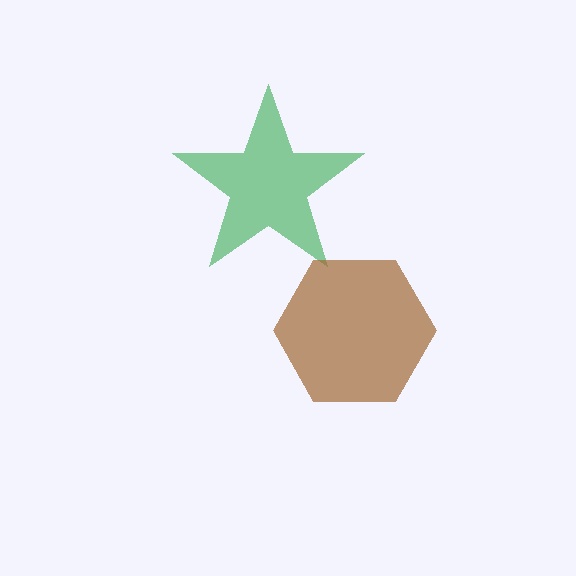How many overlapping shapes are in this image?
There are 2 overlapping shapes in the image.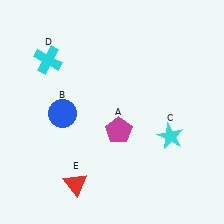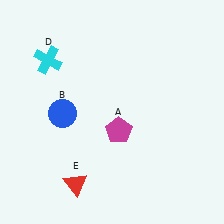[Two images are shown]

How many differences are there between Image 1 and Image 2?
There is 1 difference between the two images.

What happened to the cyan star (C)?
The cyan star (C) was removed in Image 2. It was in the bottom-right area of Image 1.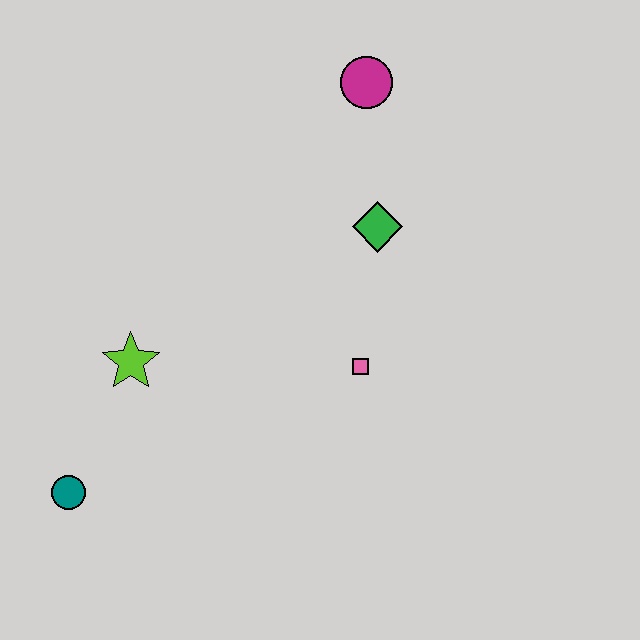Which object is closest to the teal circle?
The lime star is closest to the teal circle.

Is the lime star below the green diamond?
Yes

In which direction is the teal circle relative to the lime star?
The teal circle is below the lime star.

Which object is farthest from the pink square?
The teal circle is farthest from the pink square.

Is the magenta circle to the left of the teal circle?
No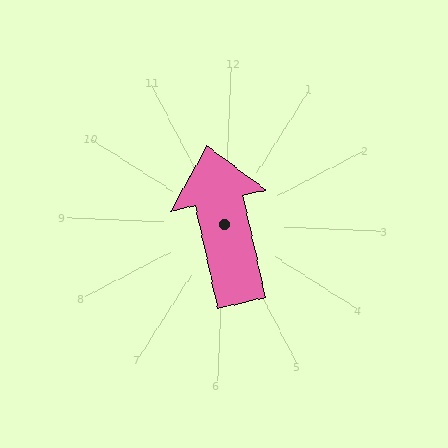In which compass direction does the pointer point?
North.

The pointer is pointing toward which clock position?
Roughly 12 o'clock.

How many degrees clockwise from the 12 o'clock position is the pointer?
Approximately 345 degrees.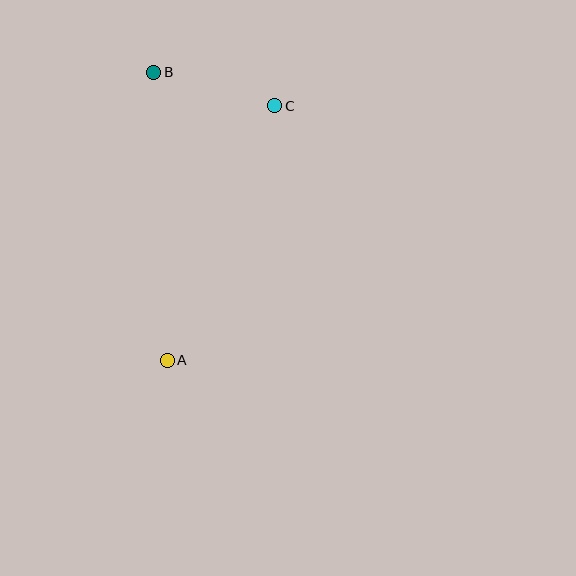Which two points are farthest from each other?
Points A and B are farthest from each other.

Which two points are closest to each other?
Points B and C are closest to each other.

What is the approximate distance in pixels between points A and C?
The distance between A and C is approximately 276 pixels.